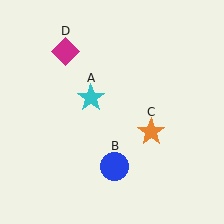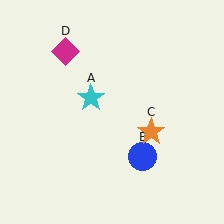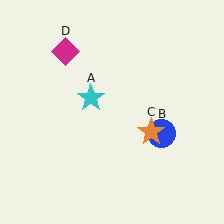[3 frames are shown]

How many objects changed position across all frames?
1 object changed position: blue circle (object B).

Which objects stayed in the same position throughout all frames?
Cyan star (object A) and orange star (object C) and magenta diamond (object D) remained stationary.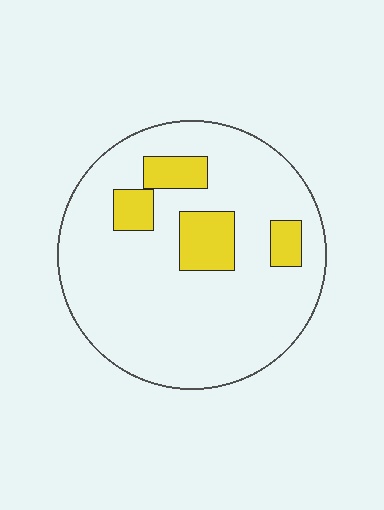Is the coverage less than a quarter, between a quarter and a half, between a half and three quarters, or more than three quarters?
Less than a quarter.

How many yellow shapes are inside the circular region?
4.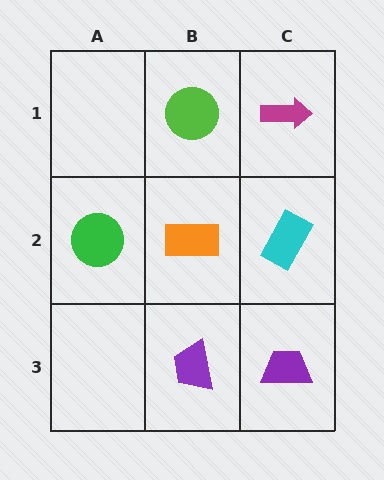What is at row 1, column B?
A lime circle.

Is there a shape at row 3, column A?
No, that cell is empty.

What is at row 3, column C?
A purple trapezoid.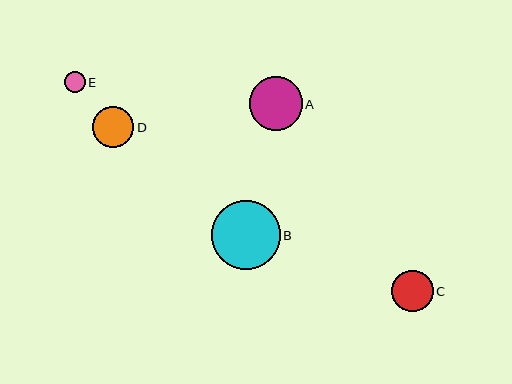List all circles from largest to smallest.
From largest to smallest: B, A, C, D, E.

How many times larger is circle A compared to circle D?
Circle A is approximately 1.3 times the size of circle D.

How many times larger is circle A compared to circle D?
Circle A is approximately 1.3 times the size of circle D.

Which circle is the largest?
Circle B is the largest with a size of approximately 69 pixels.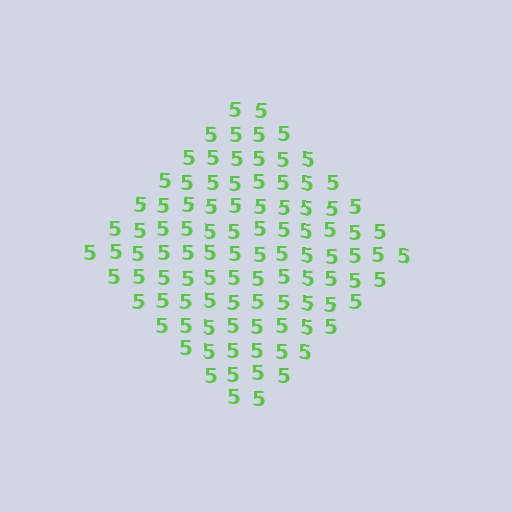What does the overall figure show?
The overall figure shows a diamond.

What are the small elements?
The small elements are digit 5's.